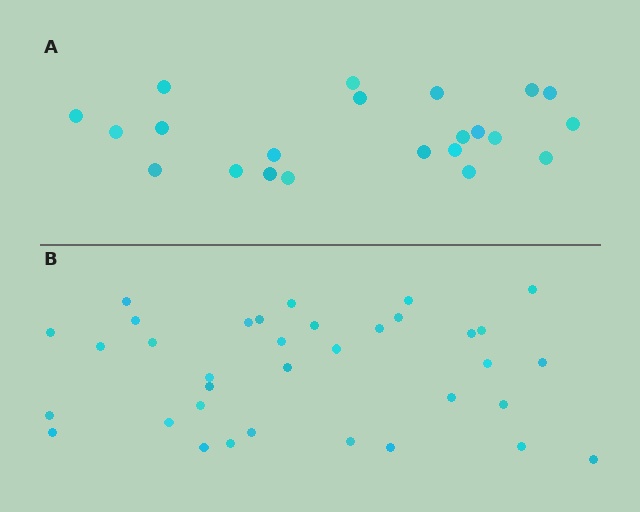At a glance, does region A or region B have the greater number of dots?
Region B (the bottom region) has more dots.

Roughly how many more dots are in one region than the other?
Region B has approximately 15 more dots than region A.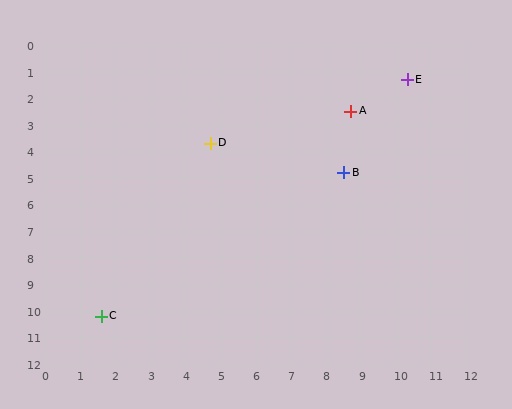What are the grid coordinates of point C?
Point C is at approximately (1.6, 10.2).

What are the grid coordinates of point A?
Point A is at approximately (8.7, 2.5).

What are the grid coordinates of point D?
Point D is at approximately (4.7, 3.7).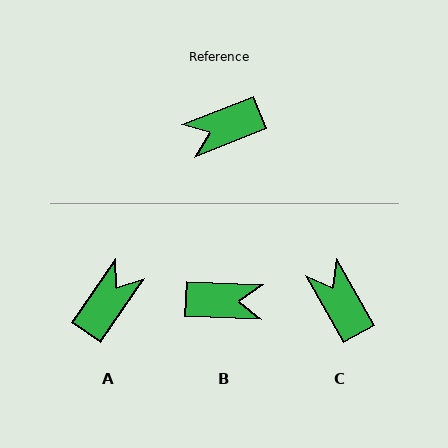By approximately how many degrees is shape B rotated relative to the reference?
Approximately 156 degrees counter-clockwise.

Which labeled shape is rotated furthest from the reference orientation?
B, about 156 degrees away.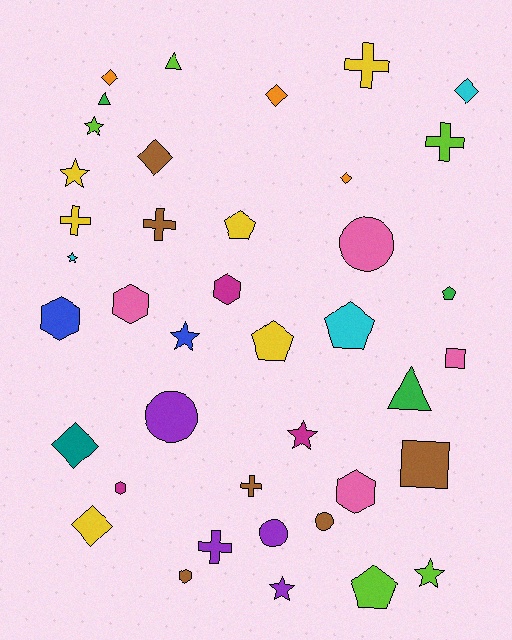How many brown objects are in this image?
There are 6 brown objects.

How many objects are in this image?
There are 40 objects.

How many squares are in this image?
There are 2 squares.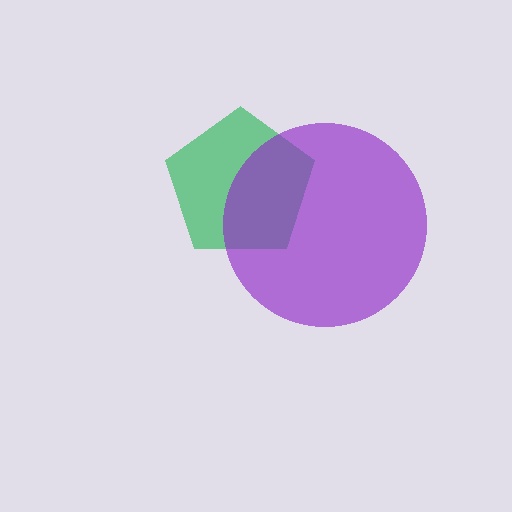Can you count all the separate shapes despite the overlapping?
Yes, there are 2 separate shapes.